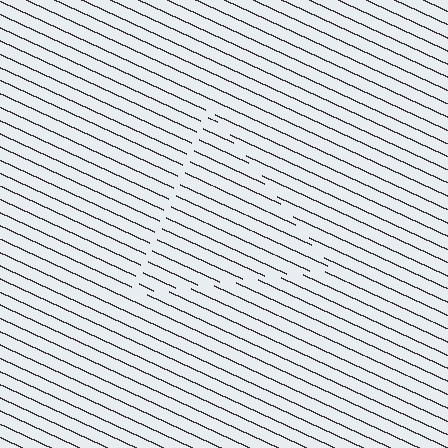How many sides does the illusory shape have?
3 sides — the line-ends trace a triangle.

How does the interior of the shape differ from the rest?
The interior of the shape contains the same grating, shifted by half a period — the contour is defined by the phase discontinuity where line-ends from the inner and outer gratings abut.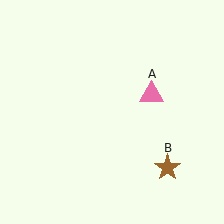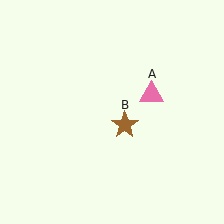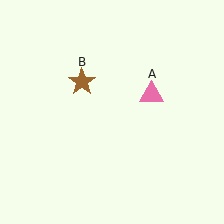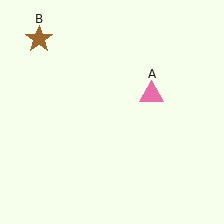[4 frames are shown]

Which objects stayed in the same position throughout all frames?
Pink triangle (object A) remained stationary.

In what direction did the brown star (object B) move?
The brown star (object B) moved up and to the left.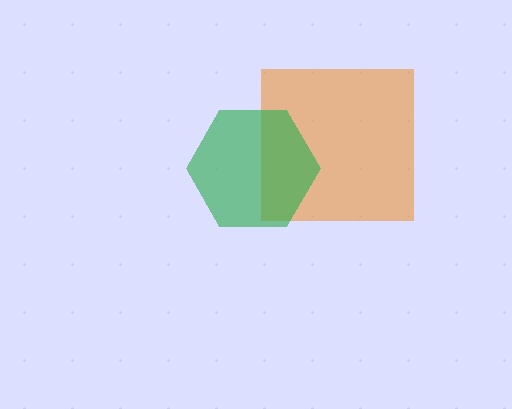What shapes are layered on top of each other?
The layered shapes are: an orange square, a green hexagon.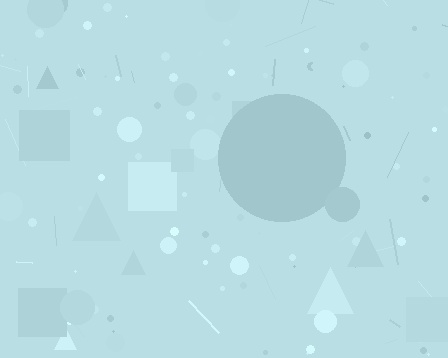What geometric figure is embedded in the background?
A circle is embedded in the background.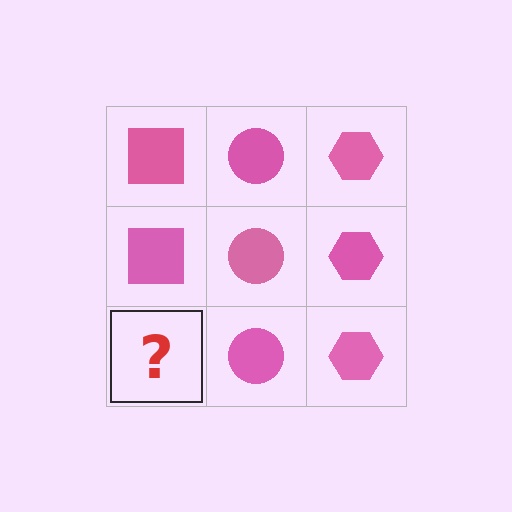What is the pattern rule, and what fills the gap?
The rule is that each column has a consistent shape. The gap should be filled with a pink square.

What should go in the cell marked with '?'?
The missing cell should contain a pink square.